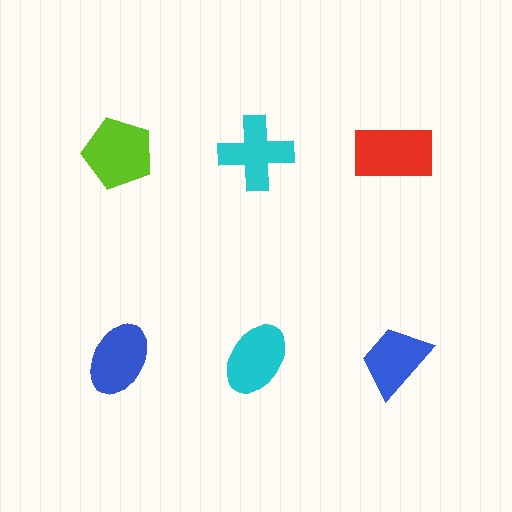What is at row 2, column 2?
A cyan ellipse.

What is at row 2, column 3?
A blue trapezoid.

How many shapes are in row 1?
3 shapes.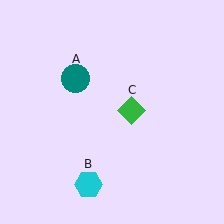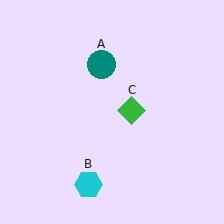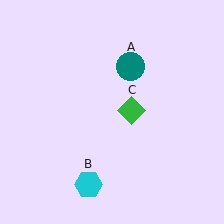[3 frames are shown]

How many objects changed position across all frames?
1 object changed position: teal circle (object A).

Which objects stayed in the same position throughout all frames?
Cyan hexagon (object B) and green diamond (object C) remained stationary.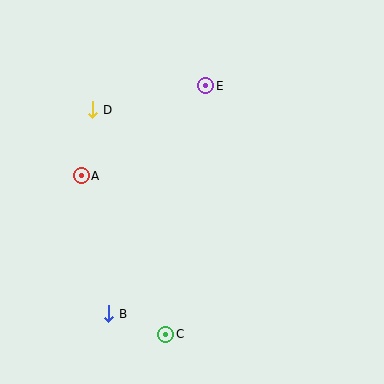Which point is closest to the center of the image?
Point E at (206, 86) is closest to the center.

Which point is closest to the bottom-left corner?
Point B is closest to the bottom-left corner.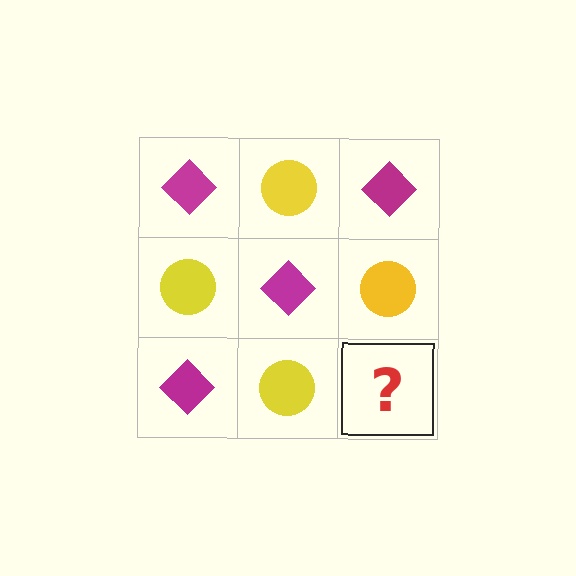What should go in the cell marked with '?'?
The missing cell should contain a magenta diamond.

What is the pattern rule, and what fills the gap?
The rule is that it alternates magenta diamond and yellow circle in a checkerboard pattern. The gap should be filled with a magenta diamond.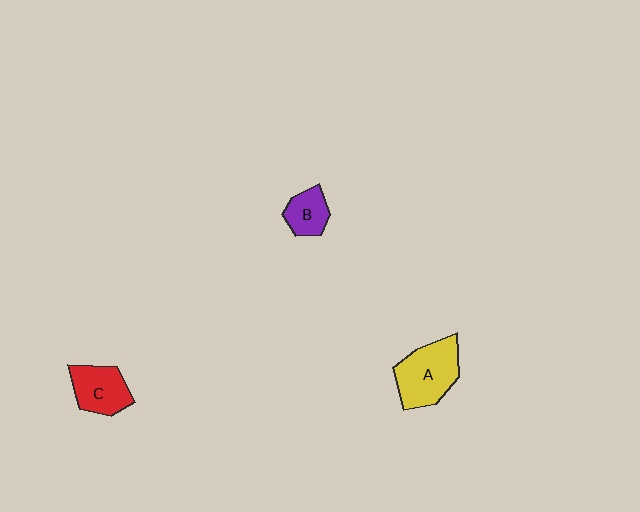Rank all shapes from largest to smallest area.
From largest to smallest: A (yellow), C (red), B (purple).